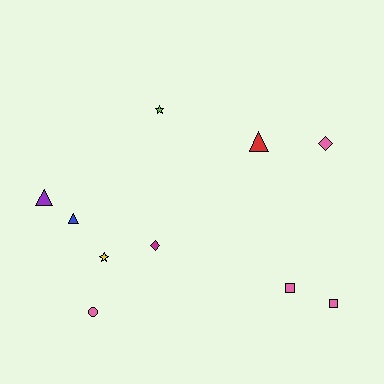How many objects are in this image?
There are 10 objects.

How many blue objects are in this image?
There is 1 blue object.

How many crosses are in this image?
There are no crosses.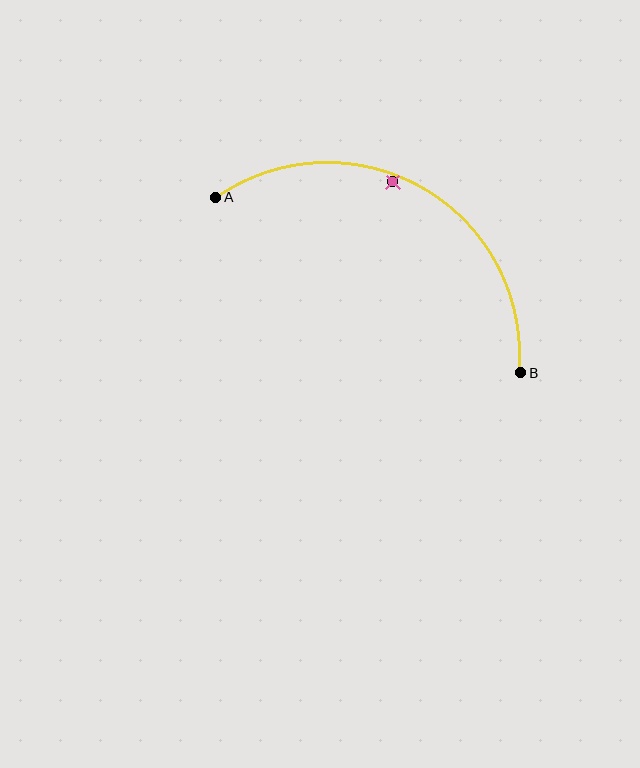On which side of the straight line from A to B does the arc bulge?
The arc bulges above the straight line connecting A and B.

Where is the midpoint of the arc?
The arc midpoint is the point on the curve farthest from the straight line joining A and B. It sits above that line.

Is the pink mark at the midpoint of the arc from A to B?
No — the pink mark does not lie on the arc at all. It sits slightly inside the curve.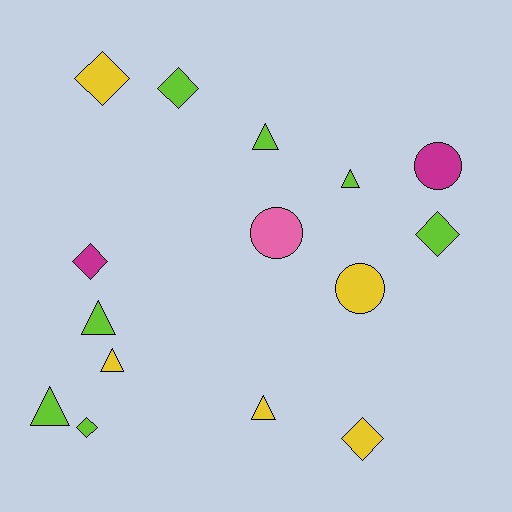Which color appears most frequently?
Lime, with 7 objects.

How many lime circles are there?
There are no lime circles.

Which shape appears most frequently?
Triangle, with 6 objects.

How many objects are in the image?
There are 15 objects.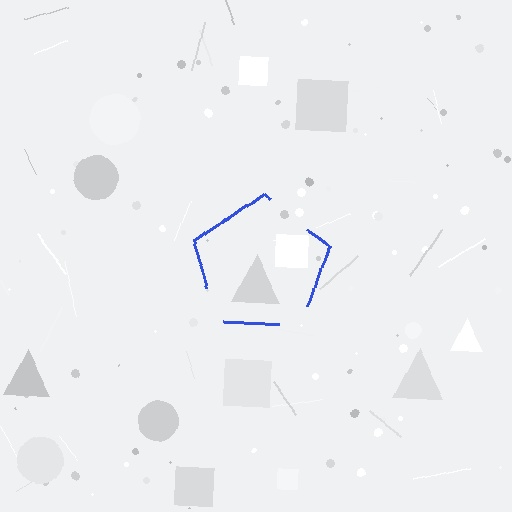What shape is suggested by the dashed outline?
The dashed outline suggests a pentagon.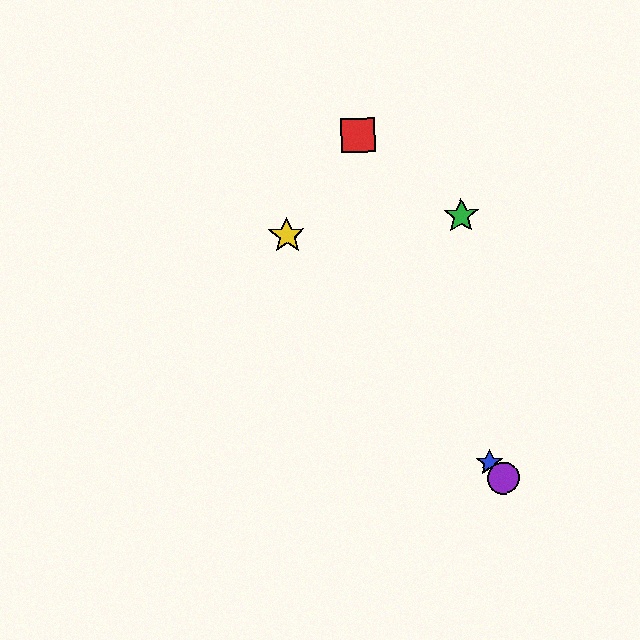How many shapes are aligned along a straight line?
3 shapes (the blue star, the yellow star, the purple circle) are aligned along a straight line.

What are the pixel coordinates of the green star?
The green star is at (461, 216).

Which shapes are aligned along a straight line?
The blue star, the yellow star, the purple circle are aligned along a straight line.